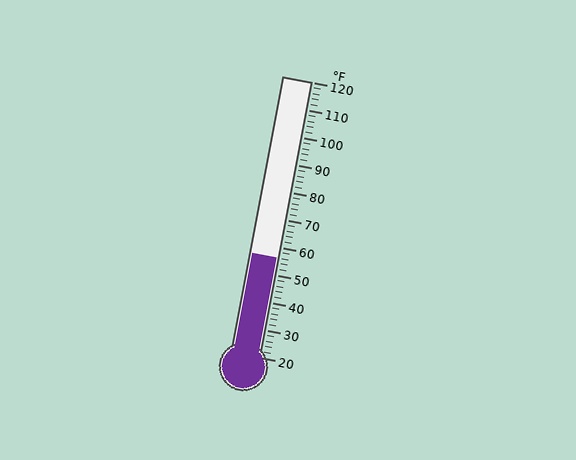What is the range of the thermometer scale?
The thermometer scale ranges from 20°F to 120°F.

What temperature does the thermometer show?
The thermometer shows approximately 56°F.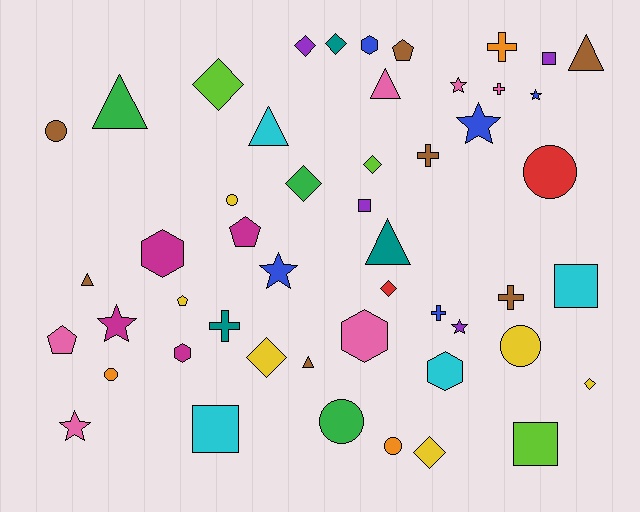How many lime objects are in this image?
There are 3 lime objects.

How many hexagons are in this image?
There are 5 hexagons.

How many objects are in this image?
There are 50 objects.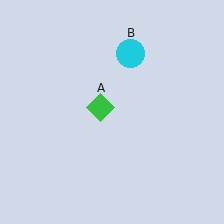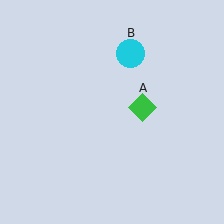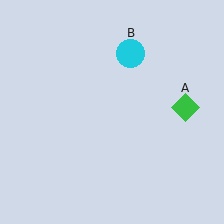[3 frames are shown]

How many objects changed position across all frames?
1 object changed position: green diamond (object A).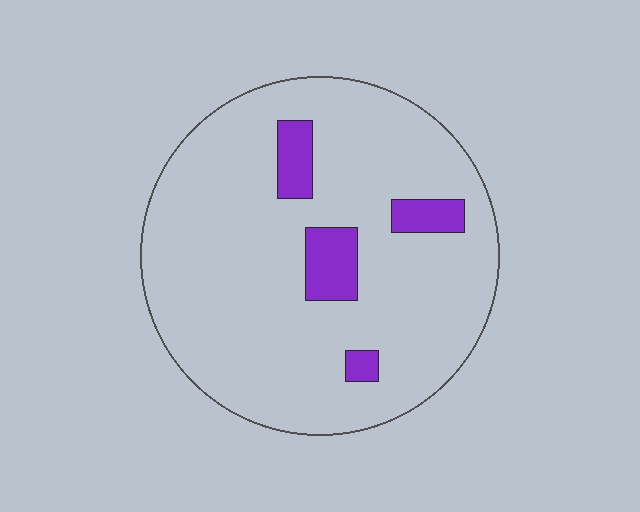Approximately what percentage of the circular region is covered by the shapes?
Approximately 10%.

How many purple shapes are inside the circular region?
4.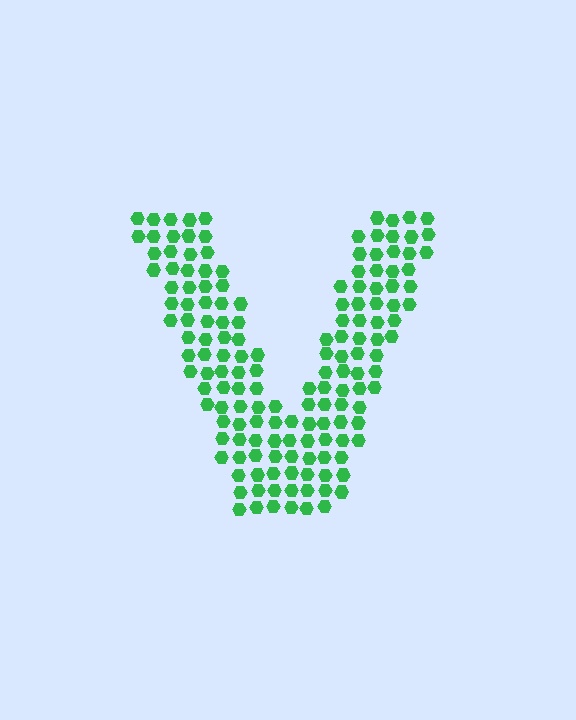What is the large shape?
The large shape is the letter V.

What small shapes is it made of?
It is made of small hexagons.